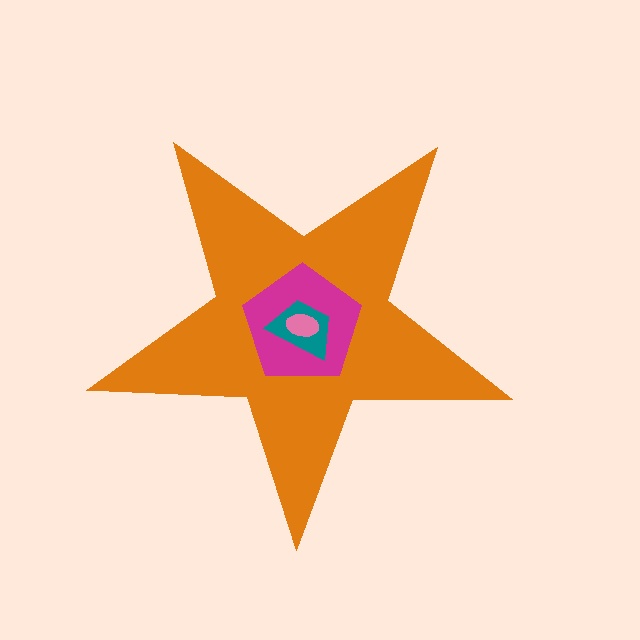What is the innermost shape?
The pink ellipse.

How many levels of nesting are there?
4.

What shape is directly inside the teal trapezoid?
The pink ellipse.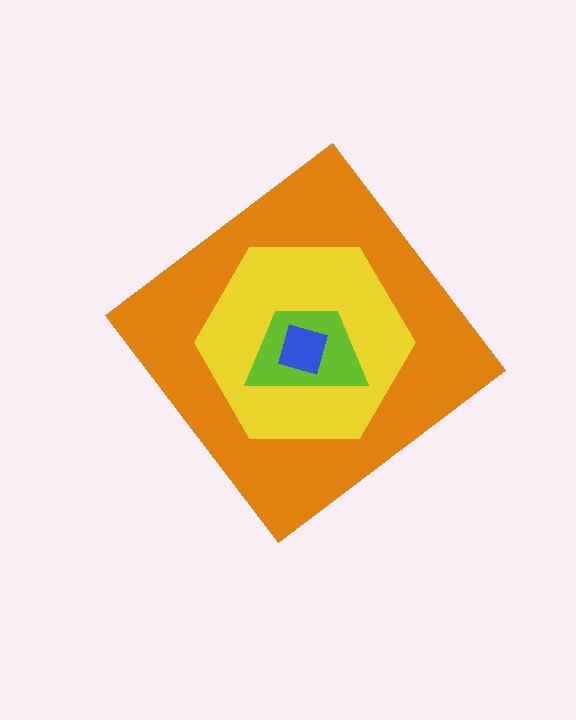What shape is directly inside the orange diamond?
The yellow hexagon.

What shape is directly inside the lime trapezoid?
The blue square.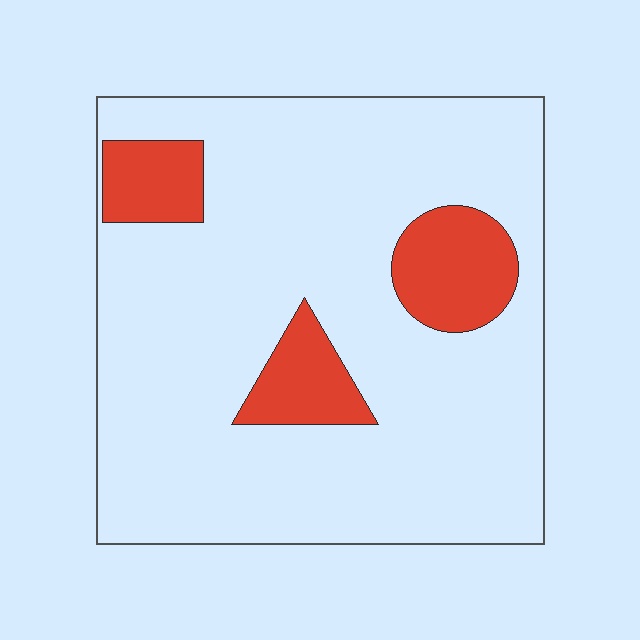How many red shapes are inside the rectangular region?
3.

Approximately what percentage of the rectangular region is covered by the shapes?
Approximately 15%.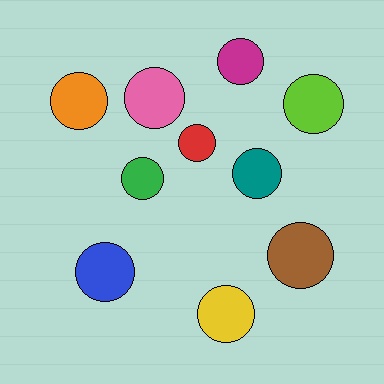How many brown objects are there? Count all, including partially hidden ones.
There is 1 brown object.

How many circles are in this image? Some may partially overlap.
There are 10 circles.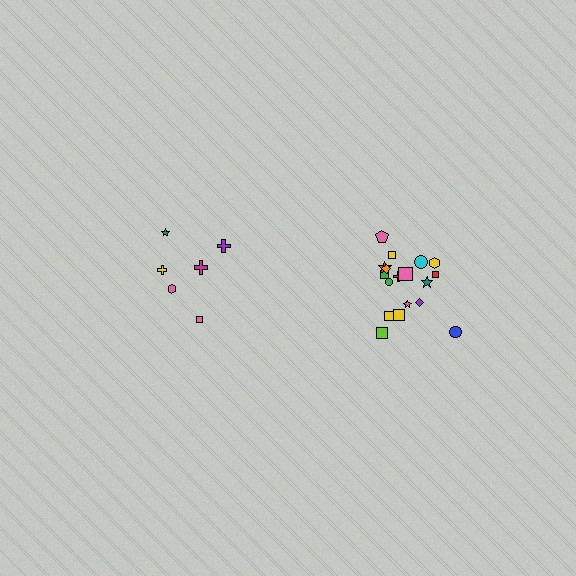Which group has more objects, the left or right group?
The right group.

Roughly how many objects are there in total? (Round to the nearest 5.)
Roughly 25 objects in total.